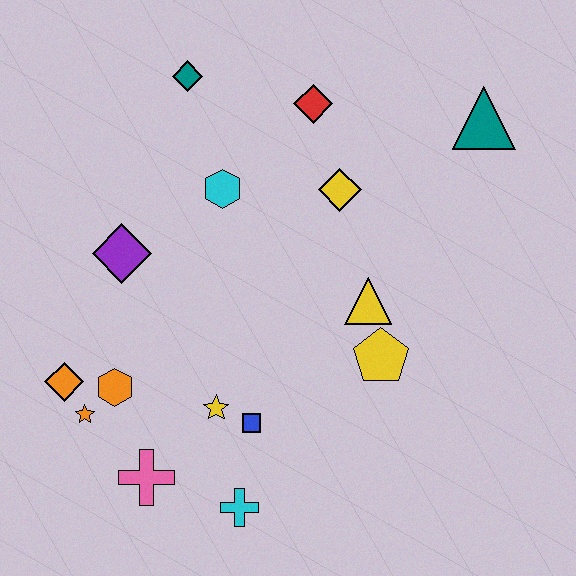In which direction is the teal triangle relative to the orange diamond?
The teal triangle is to the right of the orange diamond.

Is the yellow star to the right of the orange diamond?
Yes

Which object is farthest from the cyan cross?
The teal triangle is farthest from the cyan cross.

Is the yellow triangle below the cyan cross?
No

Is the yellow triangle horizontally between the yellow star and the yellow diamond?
No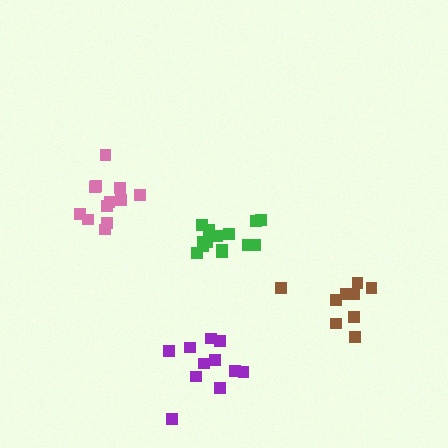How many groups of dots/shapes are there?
There are 4 groups.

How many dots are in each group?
Group 1: 14 dots, Group 2: 11 dots, Group 3: 9 dots, Group 4: 12 dots (46 total).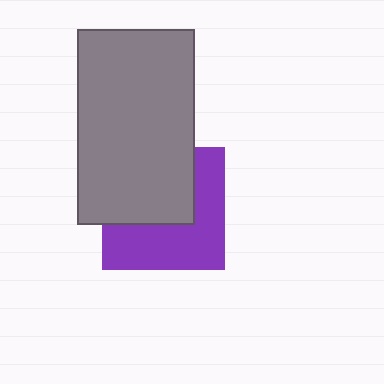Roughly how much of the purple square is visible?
About half of it is visible (roughly 52%).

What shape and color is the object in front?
The object in front is a gray rectangle.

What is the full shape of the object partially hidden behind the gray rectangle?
The partially hidden object is a purple square.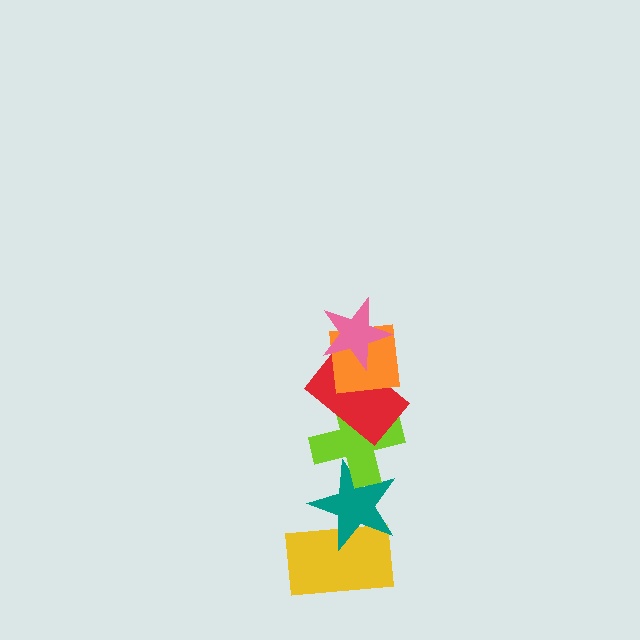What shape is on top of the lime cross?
The red rectangle is on top of the lime cross.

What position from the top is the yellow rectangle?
The yellow rectangle is 6th from the top.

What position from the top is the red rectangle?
The red rectangle is 3rd from the top.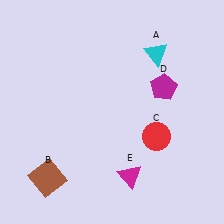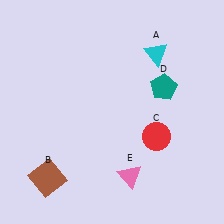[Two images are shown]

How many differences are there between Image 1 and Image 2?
There are 2 differences between the two images.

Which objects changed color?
D changed from magenta to teal. E changed from magenta to pink.